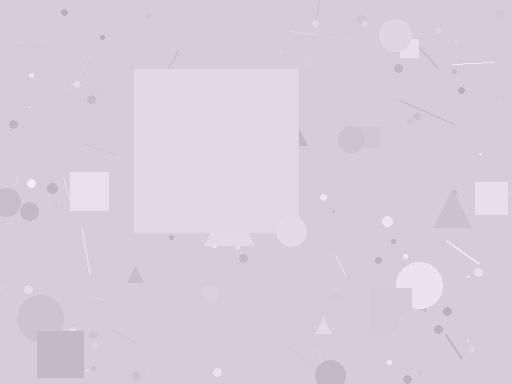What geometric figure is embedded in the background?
A square is embedded in the background.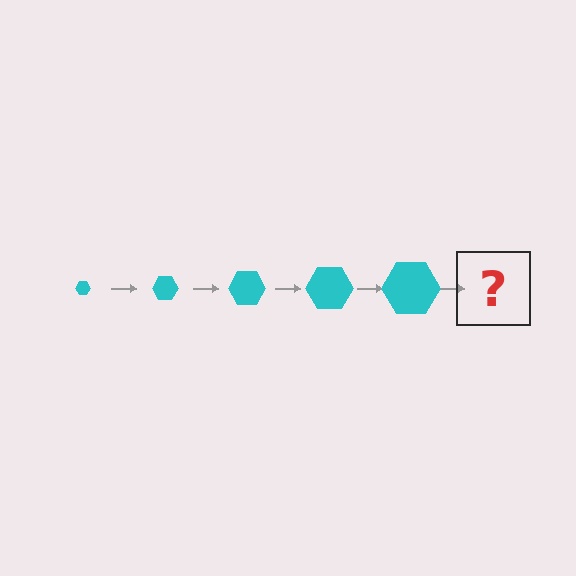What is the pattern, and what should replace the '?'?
The pattern is that the hexagon gets progressively larger each step. The '?' should be a cyan hexagon, larger than the previous one.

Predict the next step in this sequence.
The next step is a cyan hexagon, larger than the previous one.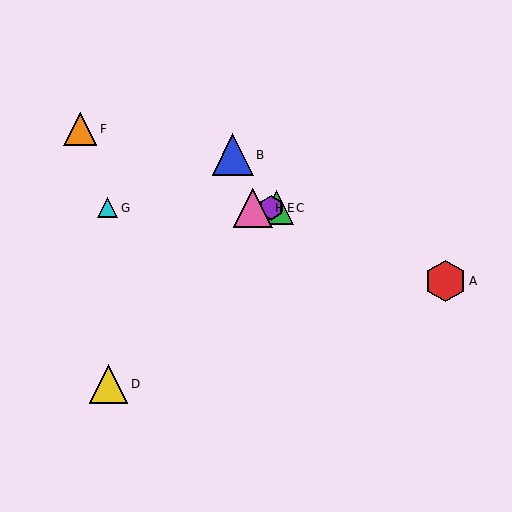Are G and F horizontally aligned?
No, G is at y≈208 and F is at y≈129.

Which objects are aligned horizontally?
Objects C, E, G, H are aligned horizontally.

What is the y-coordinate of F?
Object F is at y≈129.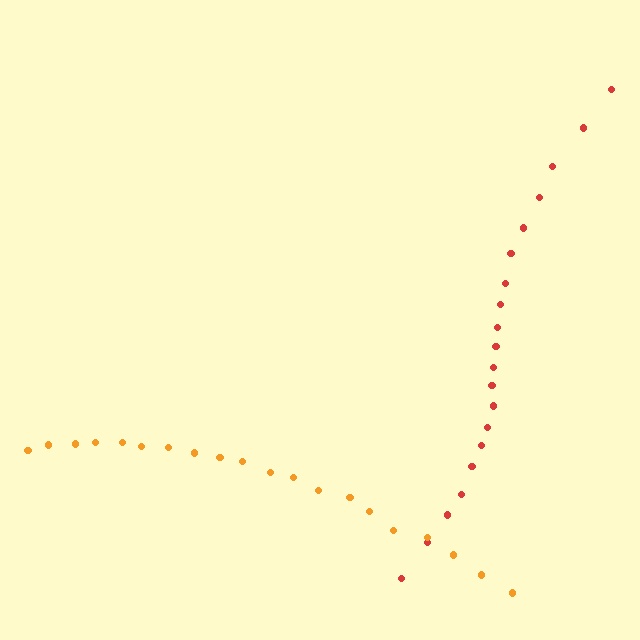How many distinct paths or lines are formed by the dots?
There are 2 distinct paths.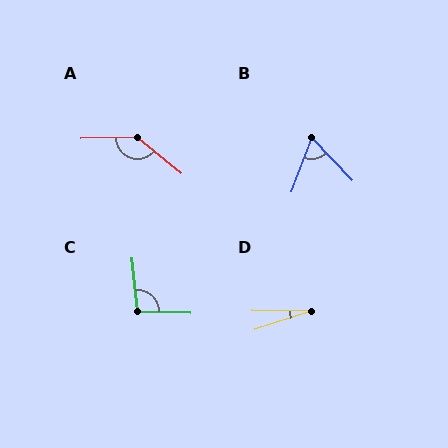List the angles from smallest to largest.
D (19°), B (64°), C (97°), A (139°).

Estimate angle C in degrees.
Approximately 97 degrees.